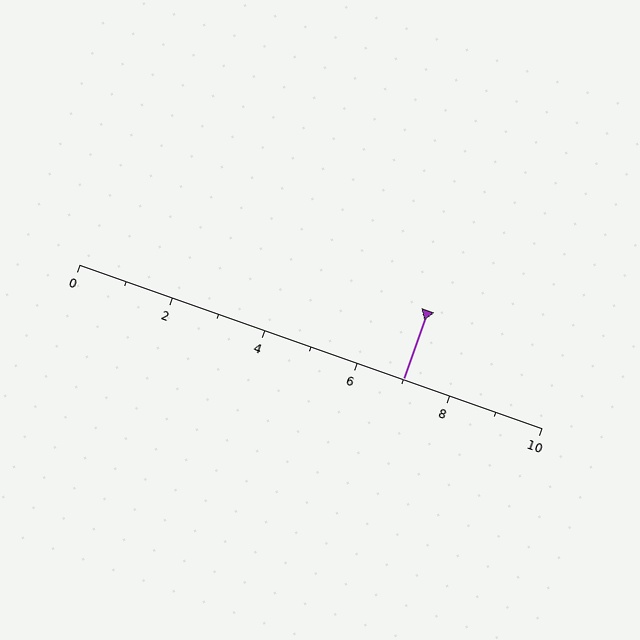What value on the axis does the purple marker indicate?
The marker indicates approximately 7.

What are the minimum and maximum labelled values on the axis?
The axis runs from 0 to 10.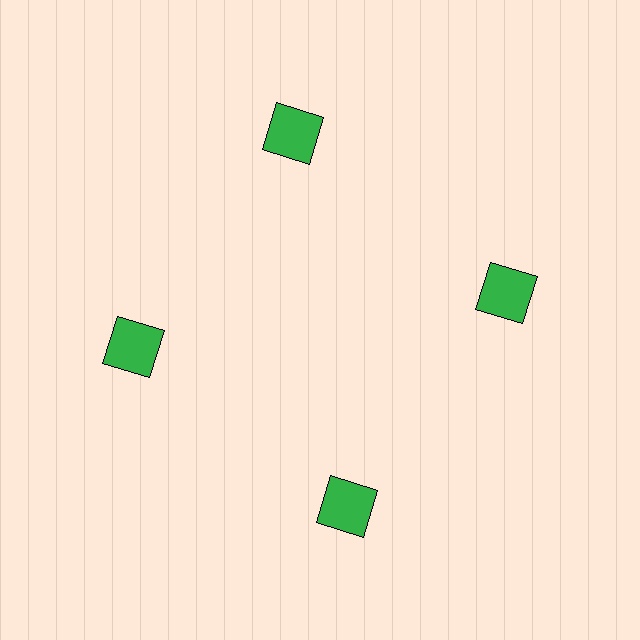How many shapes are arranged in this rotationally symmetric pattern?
There are 4 shapes, arranged in 4 groups of 1.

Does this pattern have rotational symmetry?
Yes, this pattern has 4-fold rotational symmetry. It looks the same after rotating 90 degrees around the center.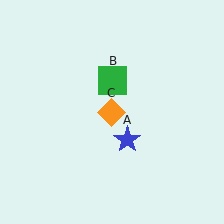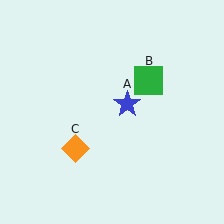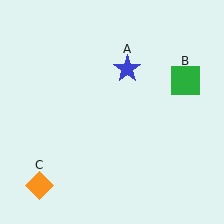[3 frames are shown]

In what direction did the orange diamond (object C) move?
The orange diamond (object C) moved down and to the left.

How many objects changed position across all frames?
3 objects changed position: blue star (object A), green square (object B), orange diamond (object C).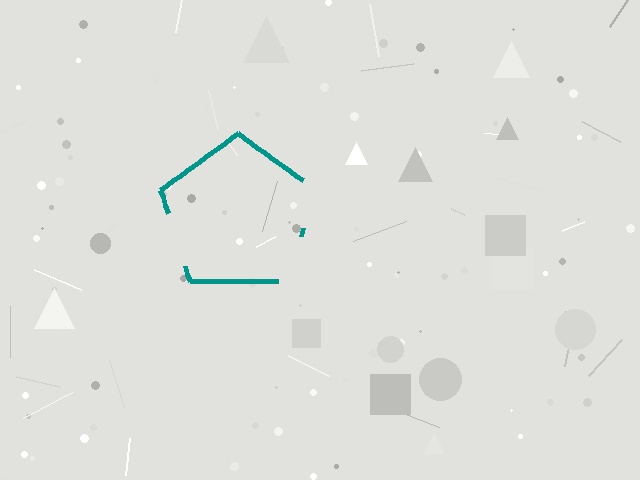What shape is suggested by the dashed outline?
The dashed outline suggests a pentagon.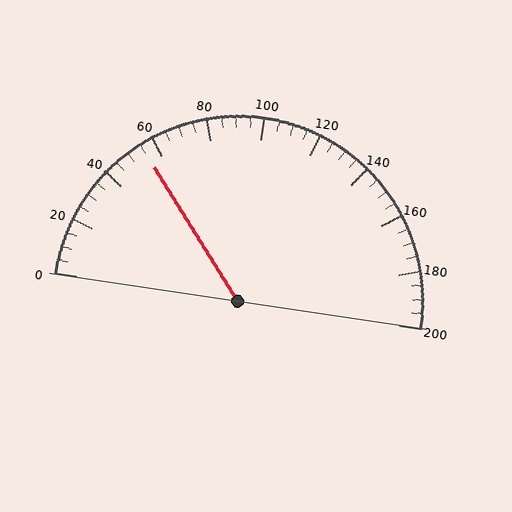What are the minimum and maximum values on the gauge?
The gauge ranges from 0 to 200.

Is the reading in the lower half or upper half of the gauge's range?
The reading is in the lower half of the range (0 to 200).